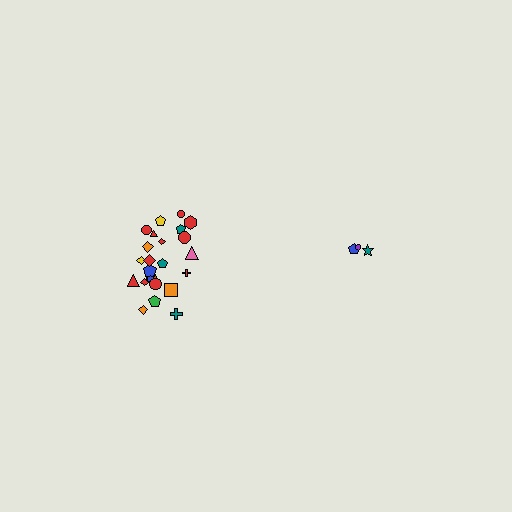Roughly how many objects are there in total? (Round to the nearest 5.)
Roughly 30 objects in total.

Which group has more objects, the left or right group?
The left group.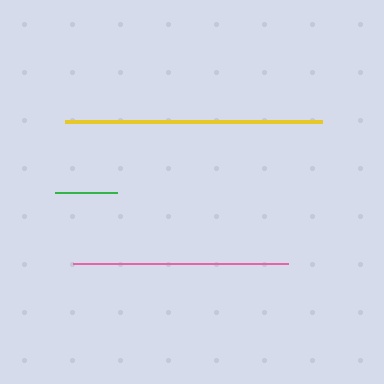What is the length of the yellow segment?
The yellow segment is approximately 257 pixels long.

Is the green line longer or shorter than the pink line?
The pink line is longer than the green line.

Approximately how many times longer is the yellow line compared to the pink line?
The yellow line is approximately 1.2 times the length of the pink line.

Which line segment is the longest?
The yellow line is the longest at approximately 257 pixels.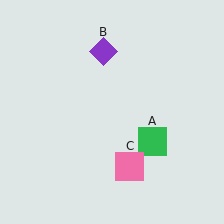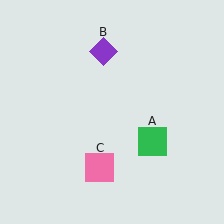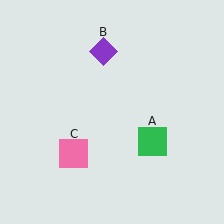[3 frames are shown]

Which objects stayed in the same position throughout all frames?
Green square (object A) and purple diamond (object B) remained stationary.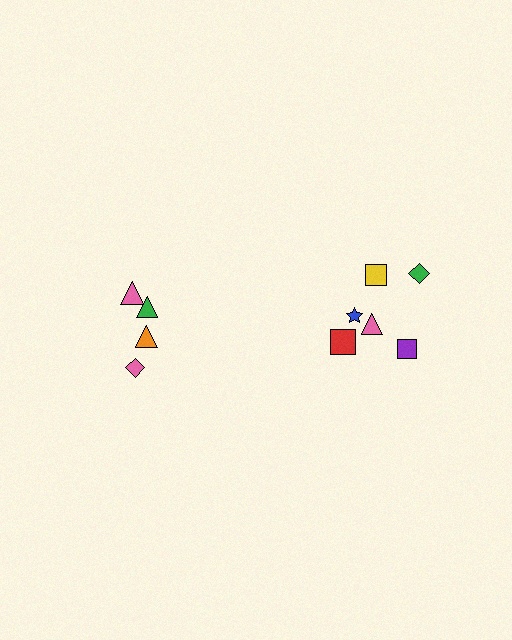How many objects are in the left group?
There are 4 objects.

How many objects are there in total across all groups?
There are 10 objects.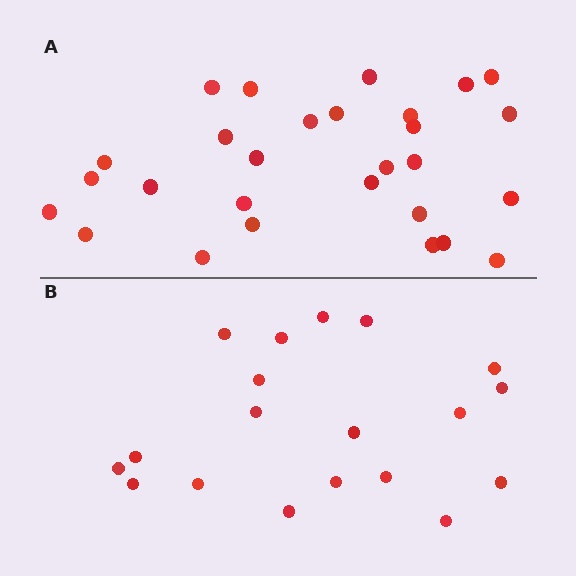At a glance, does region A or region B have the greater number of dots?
Region A (the top region) has more dots.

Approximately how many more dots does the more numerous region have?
Region A has roughly 8 or so more dots than region B.